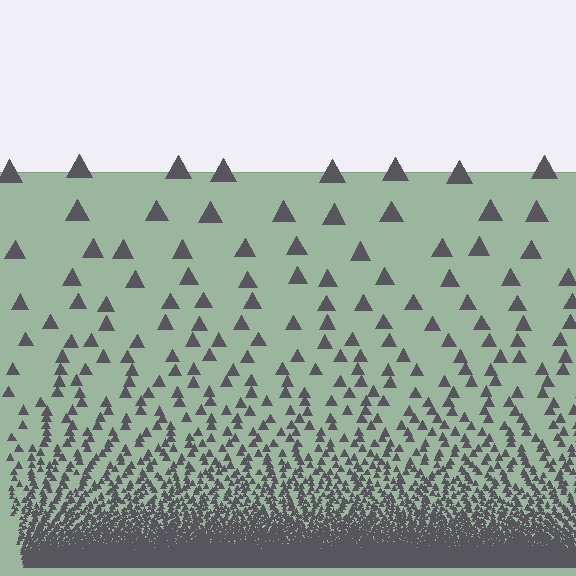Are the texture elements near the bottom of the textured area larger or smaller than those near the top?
Smaller. The gradient is inverted — elements near the bottom are smaller and denser.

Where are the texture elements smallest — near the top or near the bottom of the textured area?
Near the bottom.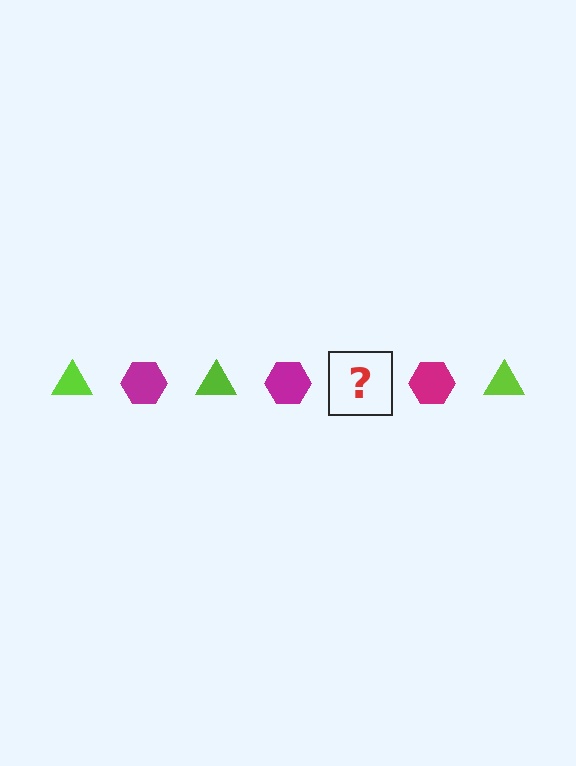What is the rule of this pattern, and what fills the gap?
The rule is that the pattern alternates between lime triangle and magenta hexagon. The gap should be filled with a lime triangle.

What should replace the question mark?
The question mark should be replaced with a lime triangle.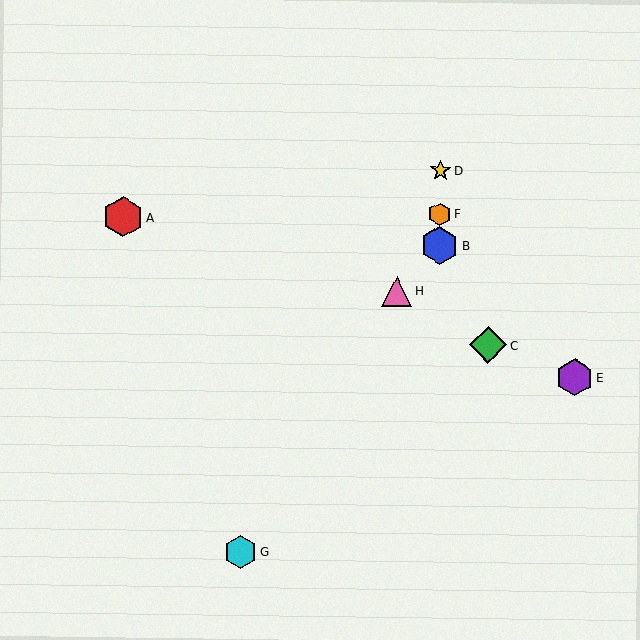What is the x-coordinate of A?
Object A is at x≈123.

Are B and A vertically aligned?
No, B is at x≈439 and A is at x≈123.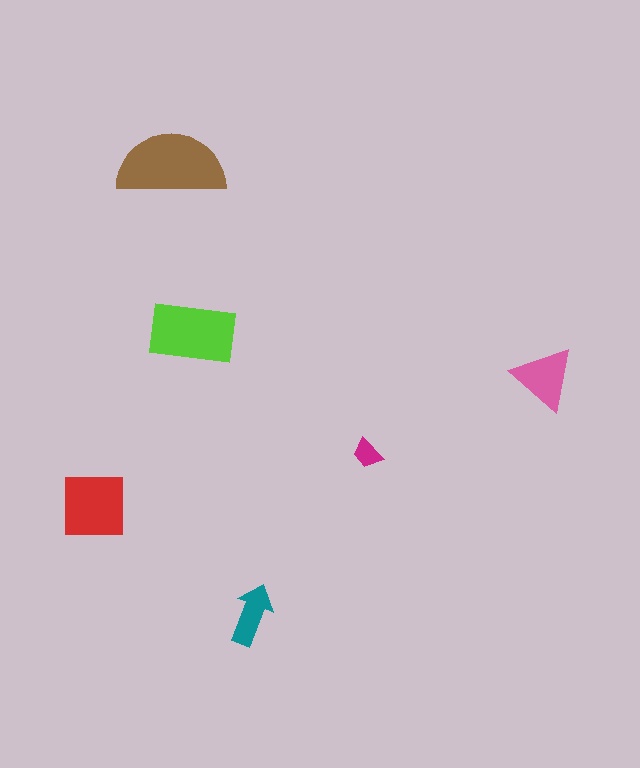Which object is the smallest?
The magenta trapezoid.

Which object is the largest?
The brown semicircle.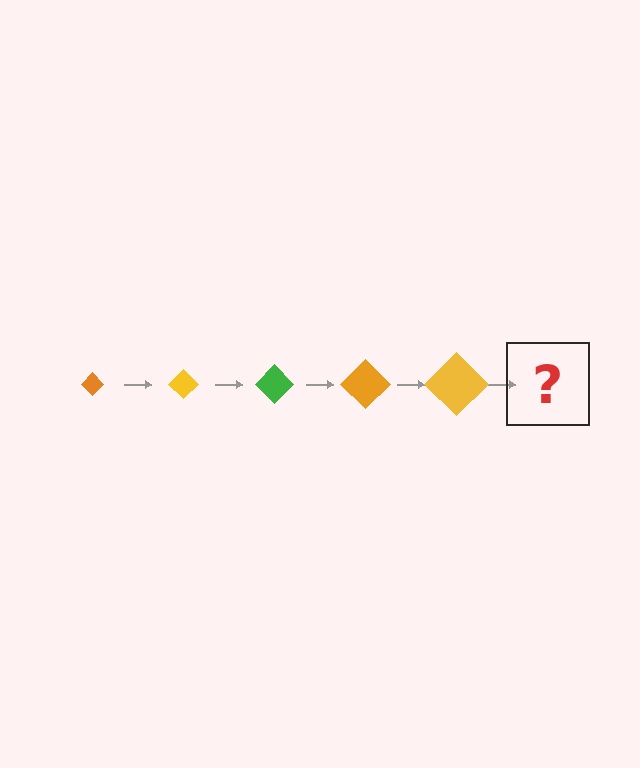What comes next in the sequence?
The next element should be a green diamond, larger than the previous one.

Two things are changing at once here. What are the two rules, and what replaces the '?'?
The two rules are that the diamond grows larger each step and the color cycles through orange, yellow, and green. The '?' should be a green diamond, larger than the previous one.